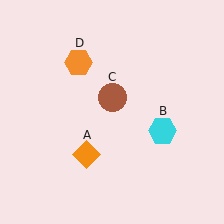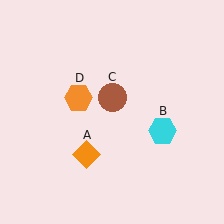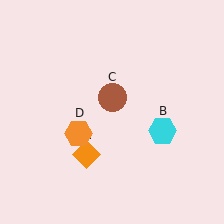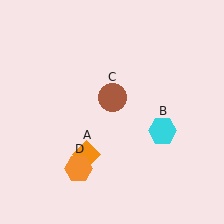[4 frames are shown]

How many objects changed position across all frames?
1 object changed position: orange hexagon (object D).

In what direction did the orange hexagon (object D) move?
The orange hexagon (object D) moved down.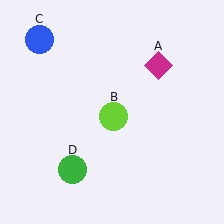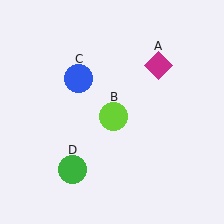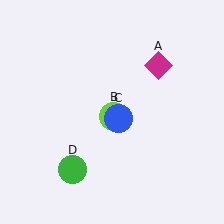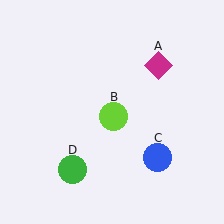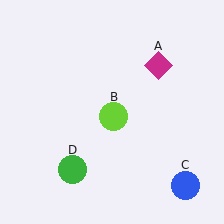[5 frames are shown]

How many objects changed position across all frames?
1 object changed position: blue circle (object C).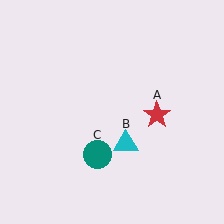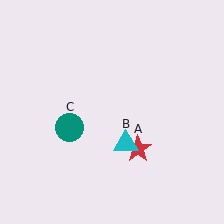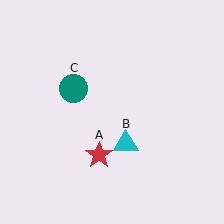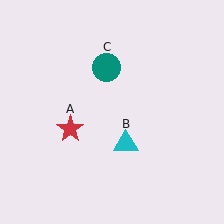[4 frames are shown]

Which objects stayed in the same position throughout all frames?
Cyan triangle (object B) remained stationary.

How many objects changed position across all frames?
2 objects changed position: red star (object A), teal circle (object C).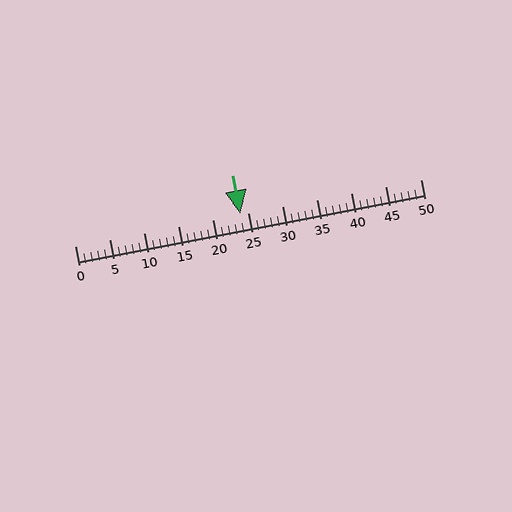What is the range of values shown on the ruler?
The ruler shows values from 0 to 50.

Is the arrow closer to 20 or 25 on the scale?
The arrow is closer to 25.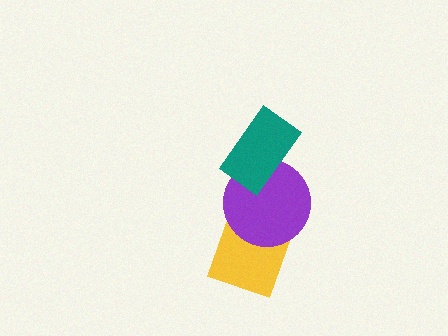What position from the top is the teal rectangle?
The teal rectangle is 1st from the top.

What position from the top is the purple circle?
The purple circle is 2nd from the top.